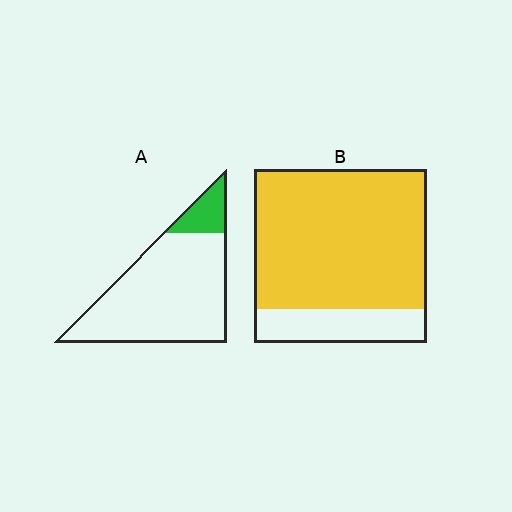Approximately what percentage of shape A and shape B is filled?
A is approximately 15% and B is approximately 80%.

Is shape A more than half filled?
No.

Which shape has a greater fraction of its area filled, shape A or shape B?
Shape B.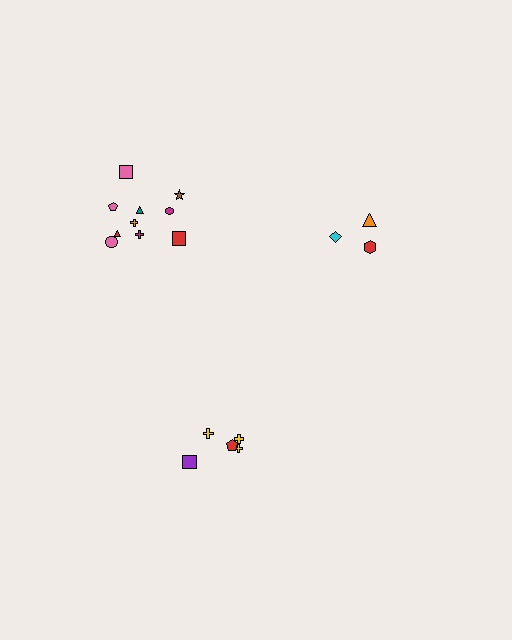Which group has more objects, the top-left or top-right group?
The top-left group.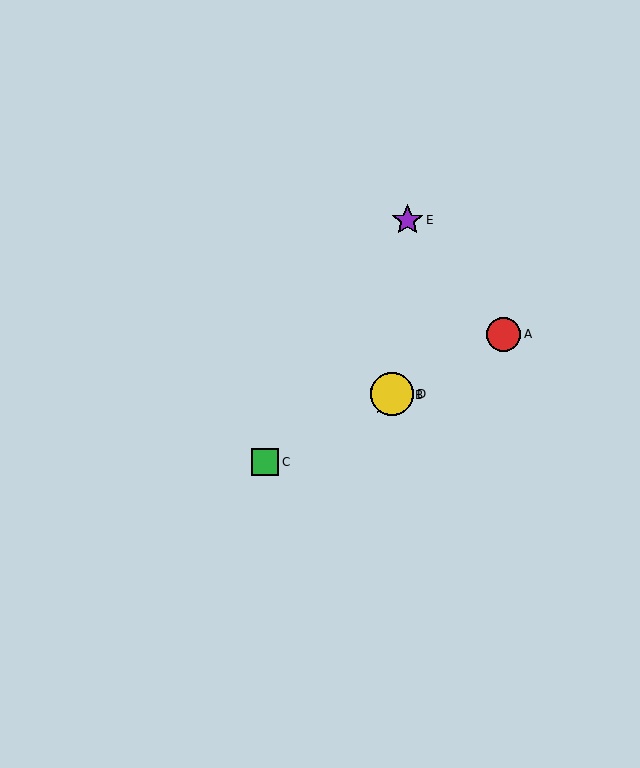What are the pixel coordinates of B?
Object B is at (391, 395).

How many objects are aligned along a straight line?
4 objects (A, B, C, D) are aligned along a straight line.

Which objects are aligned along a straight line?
Objects A, B, C, D are aligned along a straight line.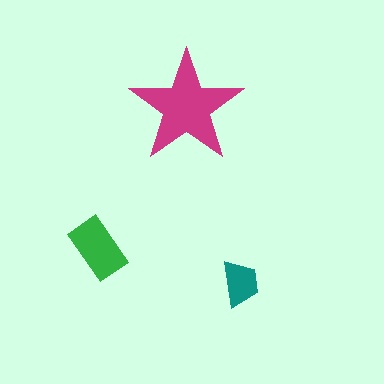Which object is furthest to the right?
The teal trapezoid is rightmost.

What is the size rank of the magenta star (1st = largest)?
1st.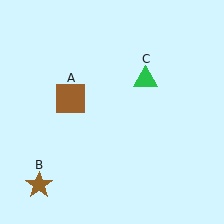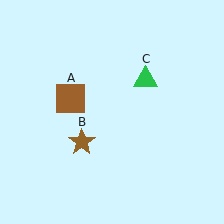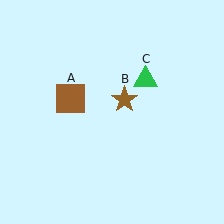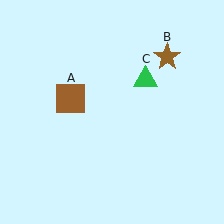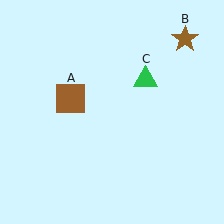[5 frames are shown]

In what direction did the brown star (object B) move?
The brown star (object B) moved up and to the right.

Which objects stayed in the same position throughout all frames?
Brown square (object A) and green triangle (object C) remained stationary.